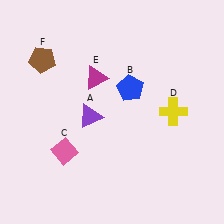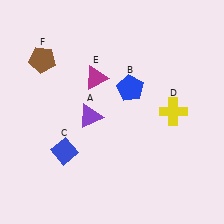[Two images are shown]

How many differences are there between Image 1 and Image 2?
There is 1 difference between the two images.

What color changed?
The diamond (C) changed from pink in Image 1 to blue in Image 2.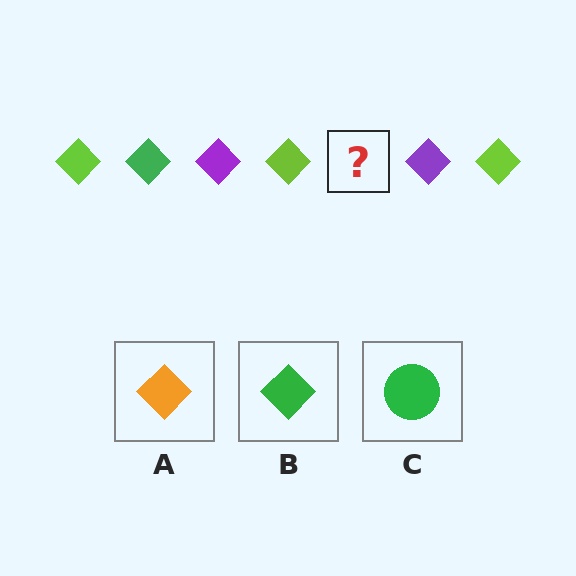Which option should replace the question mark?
Option B.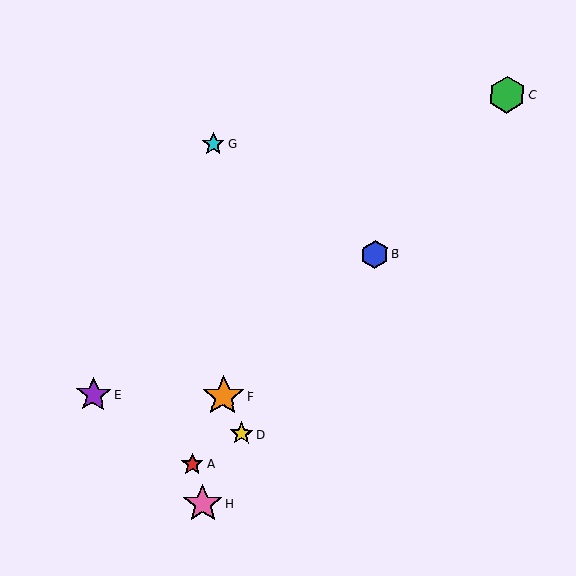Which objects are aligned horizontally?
Objects E, F are aligned horizontally.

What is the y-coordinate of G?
Object G is at y≈144.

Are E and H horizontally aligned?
No, E is at y≈395 and H is at y≈504.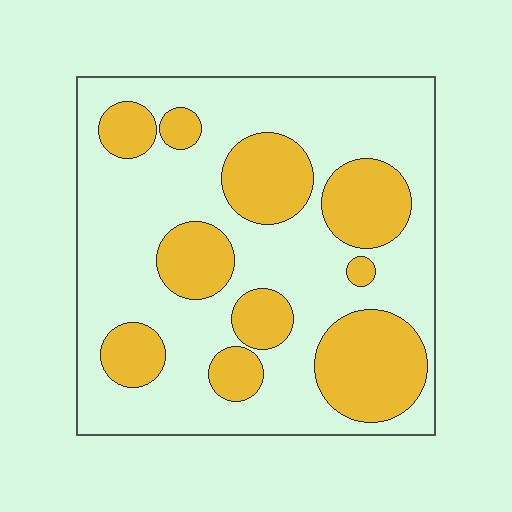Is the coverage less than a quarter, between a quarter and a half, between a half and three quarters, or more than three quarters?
Between a quarter and a half.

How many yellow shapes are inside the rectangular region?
10.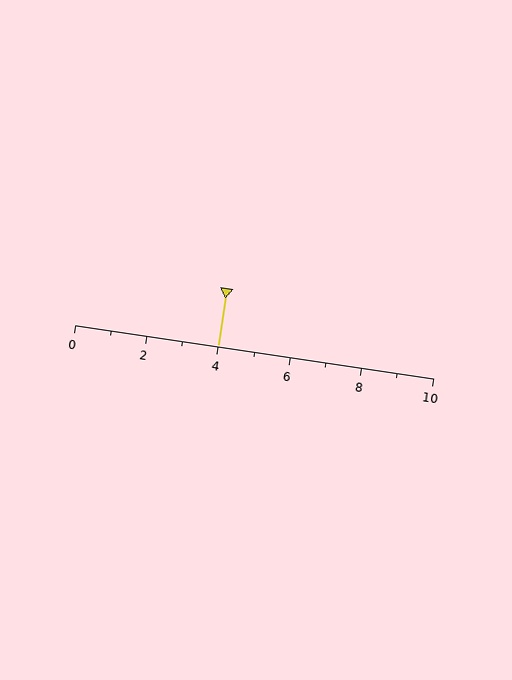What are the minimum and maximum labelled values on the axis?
The axis runs from 0 to 10.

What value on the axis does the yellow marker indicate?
The marker indicates approximately 4.